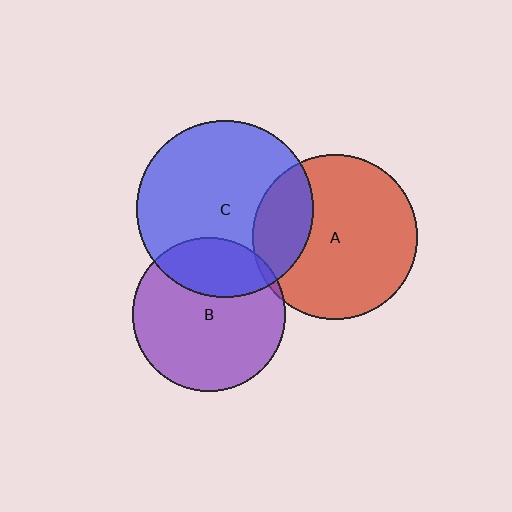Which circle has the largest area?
Circle C (blue).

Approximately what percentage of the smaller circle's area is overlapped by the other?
Approximately 30%.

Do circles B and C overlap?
Yes.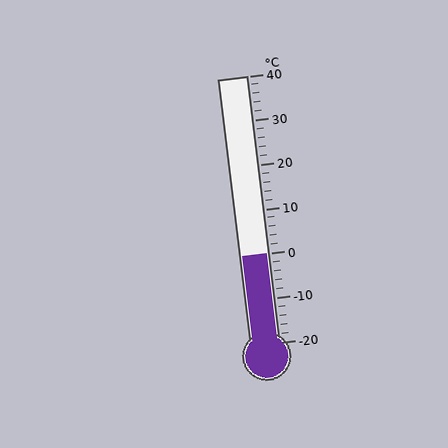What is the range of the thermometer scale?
The thermometer scale ranges from -20°C to 40°C.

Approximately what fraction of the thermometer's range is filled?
The thermometer is filled to approximately 35% of its range.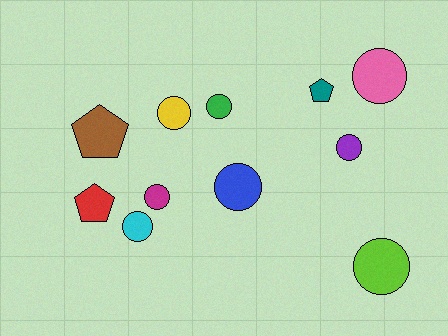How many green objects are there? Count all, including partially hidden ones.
There is 1 green object.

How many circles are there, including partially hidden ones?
There are 8 circles.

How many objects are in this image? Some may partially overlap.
There are 11 objects.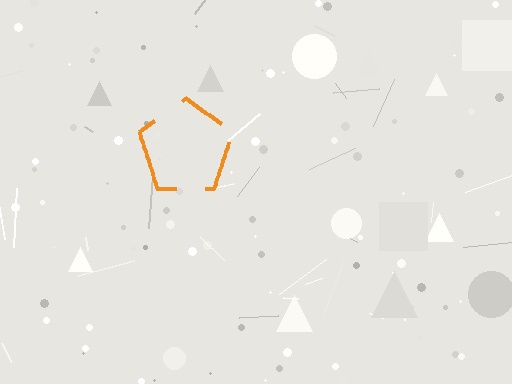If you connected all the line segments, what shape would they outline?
They would outline a pentagon.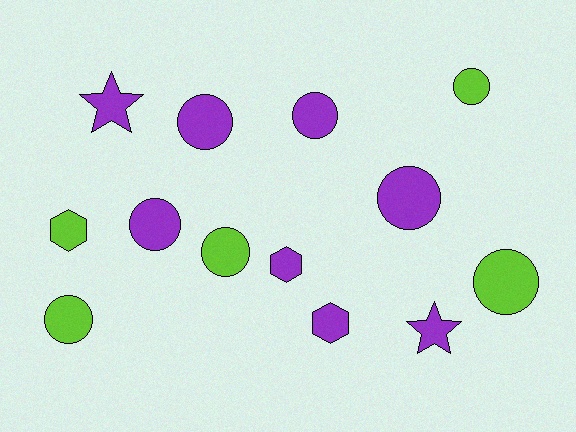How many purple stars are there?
There are 2 purple stars.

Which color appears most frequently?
Purple, with 8 objects.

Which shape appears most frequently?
Circle, with 8 objects.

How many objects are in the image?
There are 13 objects.